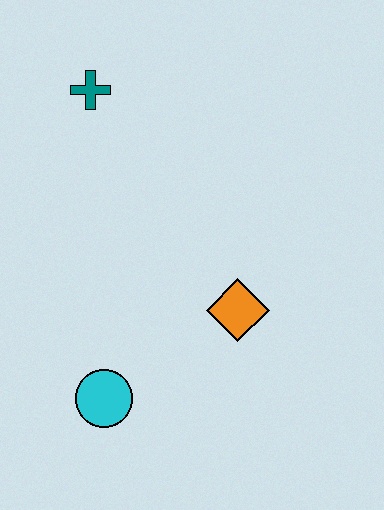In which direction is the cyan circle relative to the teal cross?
The cyan circle is below the teal cross.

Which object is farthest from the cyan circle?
The teal cross is farthest from the cyan circle.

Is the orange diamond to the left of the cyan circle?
No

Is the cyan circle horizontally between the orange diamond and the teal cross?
Yes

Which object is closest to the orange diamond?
The cyan circle is closest to the orange diamond.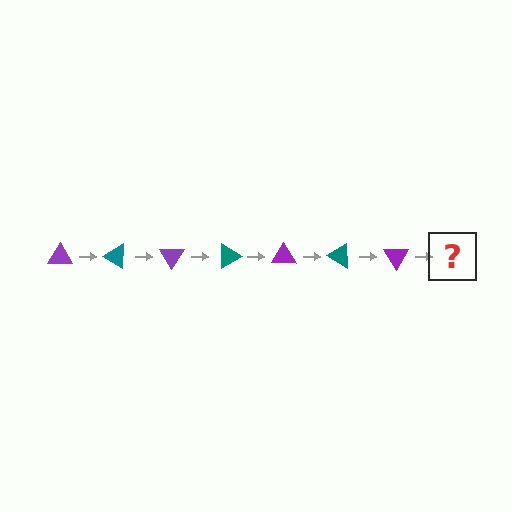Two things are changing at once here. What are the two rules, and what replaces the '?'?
The two rules are that it rotates 30 degrees each step and the color cycles through purple and teal. The '?' should be a teal triangle, rotated 210 degrees from the start.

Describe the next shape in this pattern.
It should be a teal triangle, rotated 210 degrees from the start.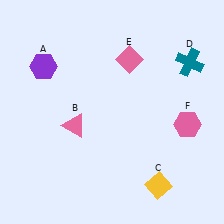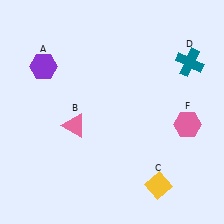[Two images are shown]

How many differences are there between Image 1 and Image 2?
There is 1 difference between the two images.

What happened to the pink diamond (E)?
The pink diamond (E) was removed in Image 2. It was in the top-right area of Image 1.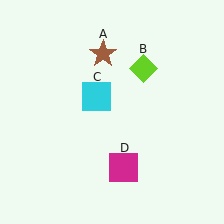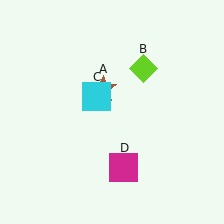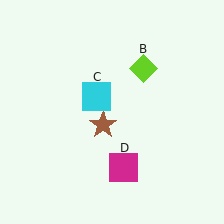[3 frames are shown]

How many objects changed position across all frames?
1 object changed position: brown star (object A).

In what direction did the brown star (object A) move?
The brown star (object A) moved down.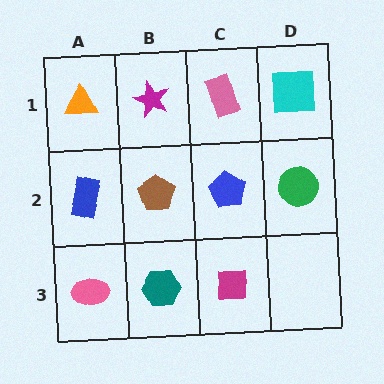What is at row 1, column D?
A cyan square.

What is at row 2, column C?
A blue pentagon.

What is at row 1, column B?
A magenta star.